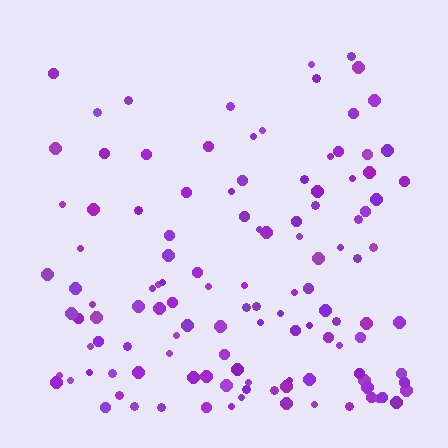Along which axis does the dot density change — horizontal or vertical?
Vertical.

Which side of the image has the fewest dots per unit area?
The top.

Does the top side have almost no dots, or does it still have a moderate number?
Still a moderate number, just noticeably fewer than the bottom.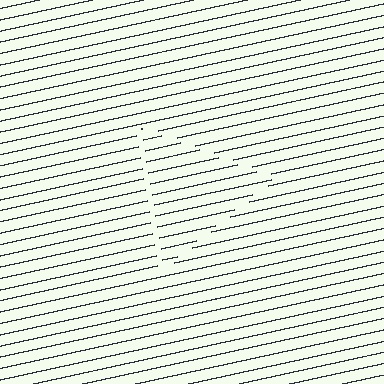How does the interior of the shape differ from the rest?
The interior of the shape contains the same grating, shifted by half a period — the contour is defined by the phase discontinuity where line-ends from the inner and outer gratings abut.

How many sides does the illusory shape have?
3 sides — the line-ends trace a triangle.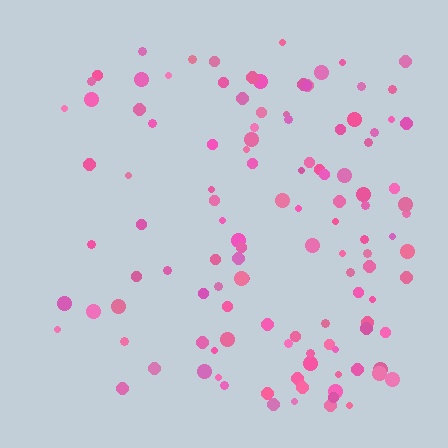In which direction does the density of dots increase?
From left to right, with the right side densest.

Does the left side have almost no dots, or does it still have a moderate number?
Still a moderate number, just noticeably fewer than the right.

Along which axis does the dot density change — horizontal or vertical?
Horizontal.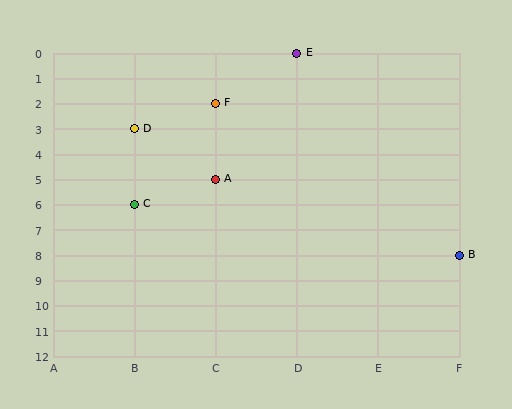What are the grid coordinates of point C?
Point C is at grid coordinates (B, 6).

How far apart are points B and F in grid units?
Points B and F are 3 columns and 6 rows apart (about 6.7 grid units diagonally).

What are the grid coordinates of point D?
Point D is at grid coordinates (B, 3).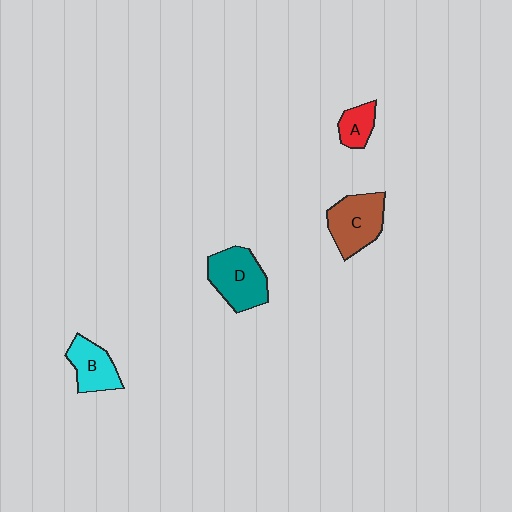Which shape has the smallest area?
Shape A (red).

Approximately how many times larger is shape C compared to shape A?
Approximately 2.1 times.